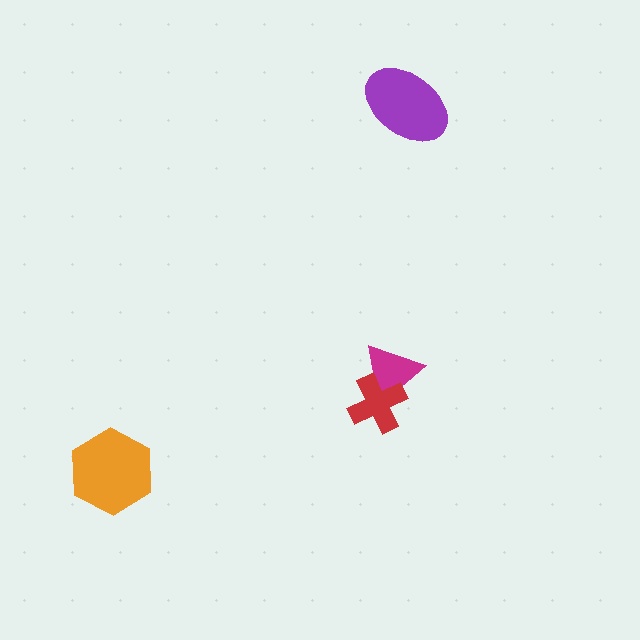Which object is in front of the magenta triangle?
The red cross is in front of the magenta triangle.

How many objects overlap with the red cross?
1 object overlaps with the red cross.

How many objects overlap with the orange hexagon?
0 objects overlap with the orange hexagon.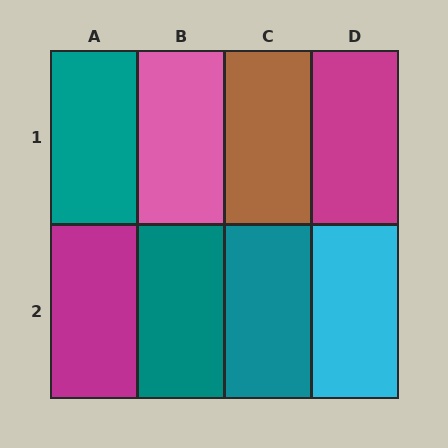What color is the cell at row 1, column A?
Teal.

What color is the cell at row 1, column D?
Magenta.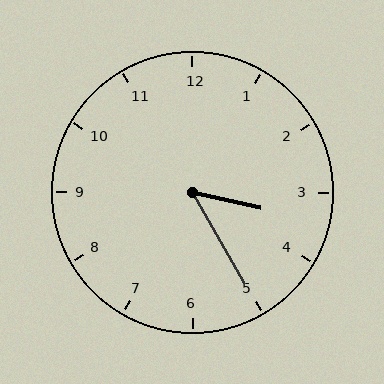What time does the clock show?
3:25.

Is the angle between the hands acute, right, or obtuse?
It is acute.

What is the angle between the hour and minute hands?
Approximately 48 degrees.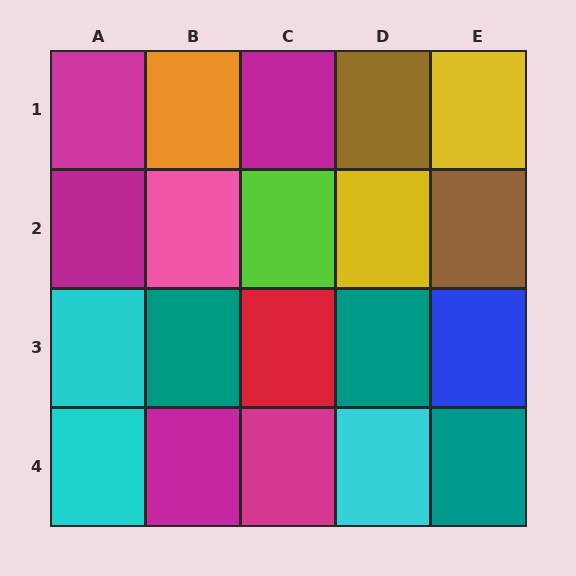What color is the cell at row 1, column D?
Brown.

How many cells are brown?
2 cells are brown.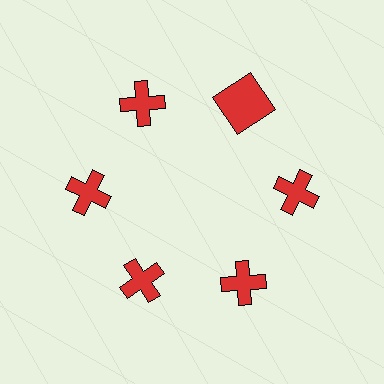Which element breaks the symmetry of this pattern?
The red square at roughly the 1 o'clock position breaks the symmetry. All other shapes are red crosses.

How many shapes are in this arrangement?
There are 6 shapes arranged in a ring pattern.